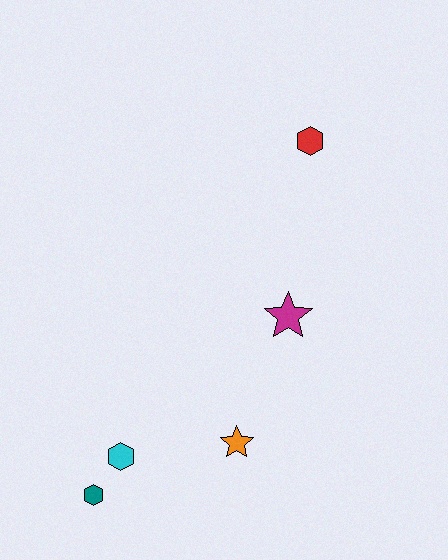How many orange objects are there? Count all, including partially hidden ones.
There is 1 orange object.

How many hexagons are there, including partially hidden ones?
There are 3 hexagons.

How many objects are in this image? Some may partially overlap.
There are 5 objects.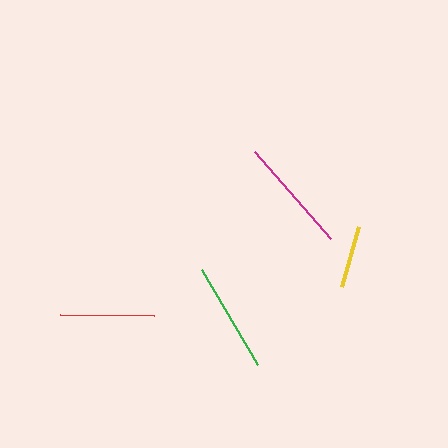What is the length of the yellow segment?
The yellow segment is approximately 62 pixels long.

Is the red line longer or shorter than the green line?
The green line is longer than the red line.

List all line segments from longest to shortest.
From longest to shortest: magenta, green, red, yellow.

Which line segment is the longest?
The magenta line is the longest at approximately 115 pixels.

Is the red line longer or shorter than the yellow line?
The red line is longer than the yellow line.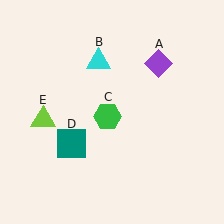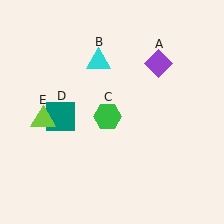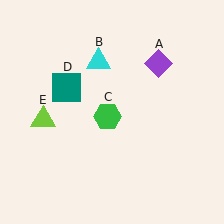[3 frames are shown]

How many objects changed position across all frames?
1 object changed position: teal square (object D).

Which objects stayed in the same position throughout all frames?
Purple diamond (object A) and cyan triangle (object B) and green hexagon (object C) and lime triangle (object E) remained stationary.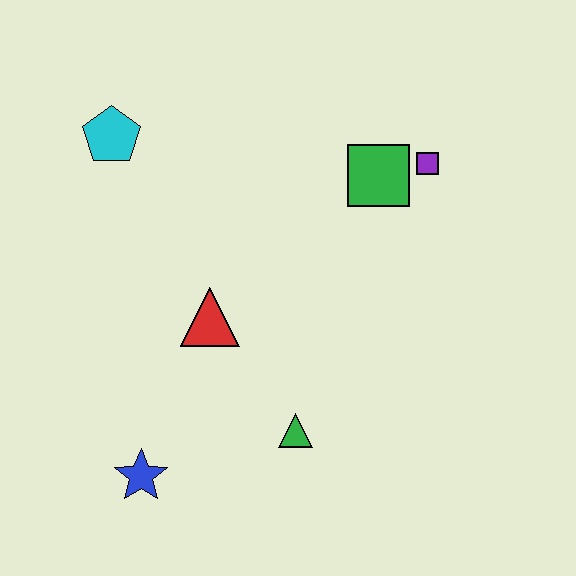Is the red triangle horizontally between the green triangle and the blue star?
Yes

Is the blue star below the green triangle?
Yes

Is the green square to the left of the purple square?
Yes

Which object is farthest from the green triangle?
The cyan pentagon is farthest from the green triangle.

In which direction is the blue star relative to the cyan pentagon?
The blue star is below the cyan pentagon.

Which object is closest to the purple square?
The green square is closest to the purple square.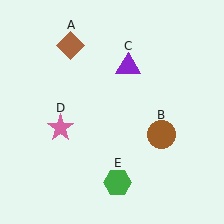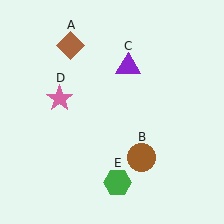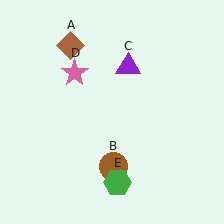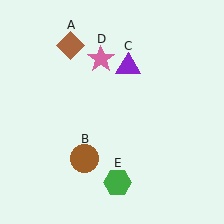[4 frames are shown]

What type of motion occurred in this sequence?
The brown circle (object B), pink star (object D) rotated clockwise around the center of the scene.